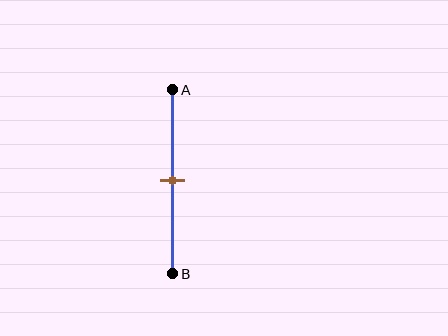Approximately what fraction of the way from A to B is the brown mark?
The brown mark is approximately 50% of the way from A to B.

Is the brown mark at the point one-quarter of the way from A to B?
No, the mark is at about 50% from A, not at the 25% one-quarter point.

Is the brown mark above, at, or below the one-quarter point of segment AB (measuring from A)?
The brown mark is below the one-quarter point of segment AB.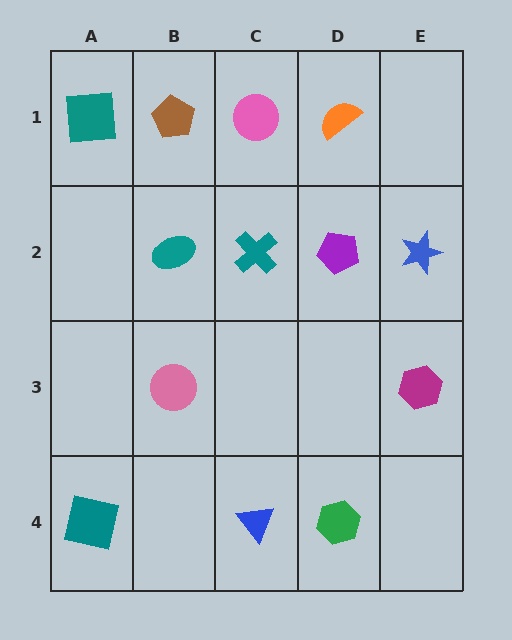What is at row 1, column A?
A teal square.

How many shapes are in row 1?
4 shapes.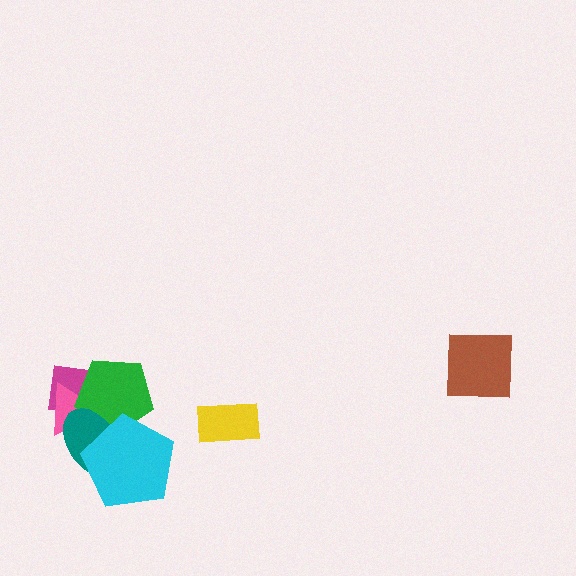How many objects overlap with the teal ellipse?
4 objects overlap with the teal ellipse.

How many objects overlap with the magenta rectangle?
3 objects overlap with the magenta rectangle.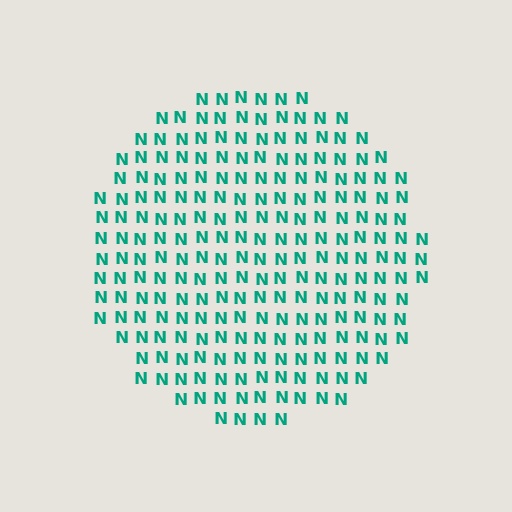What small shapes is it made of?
It is made of small letter N's.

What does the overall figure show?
The overall figure shows a circle.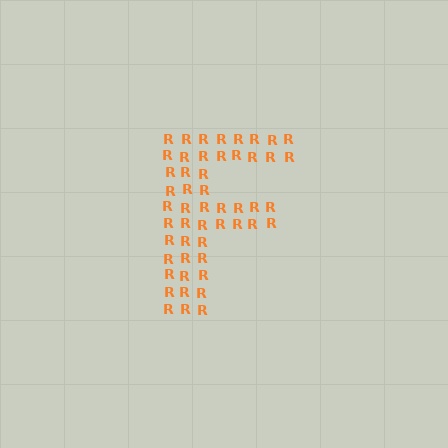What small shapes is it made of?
It is made of small letter R's.